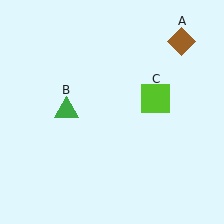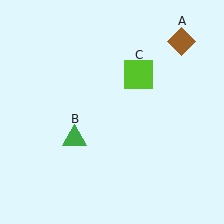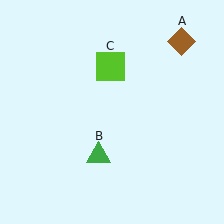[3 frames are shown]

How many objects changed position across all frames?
2 objects changed position: green triangle (object B), lime square (object C).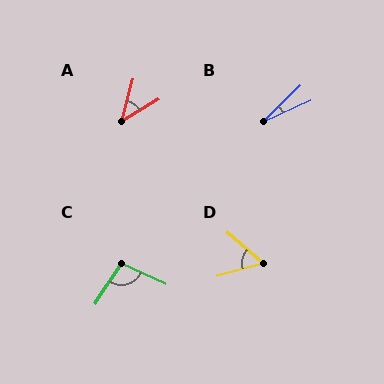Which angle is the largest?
C, at approximately 98 degrees.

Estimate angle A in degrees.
Approximately 43 degrees.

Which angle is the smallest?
B, at approximately 20 degrees.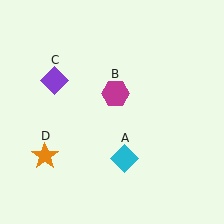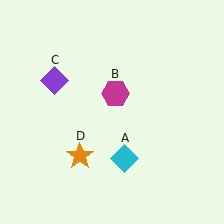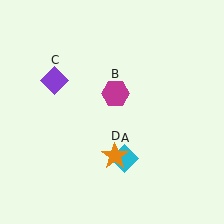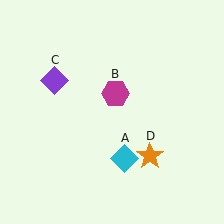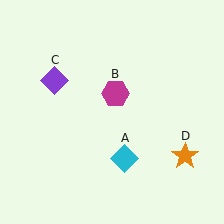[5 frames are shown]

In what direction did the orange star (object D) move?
The orange star (object D) moved right.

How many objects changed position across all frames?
1 object changed position: orange star (object D).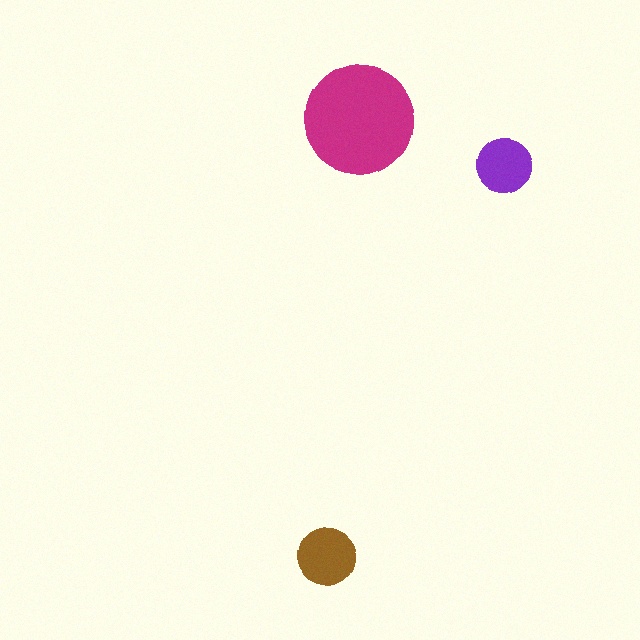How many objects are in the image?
There are 3 objects in the image.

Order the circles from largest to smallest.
the magenta one, the brown one, the purple one.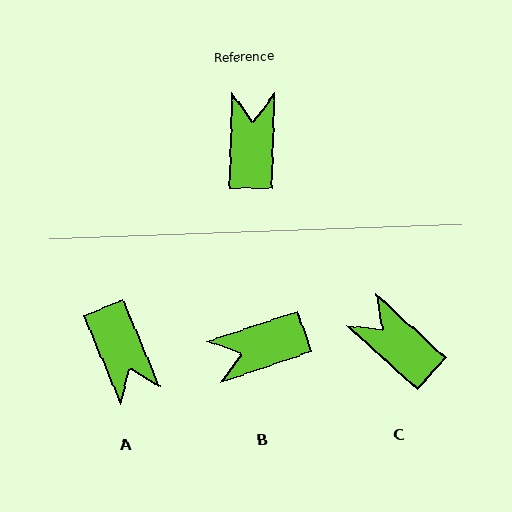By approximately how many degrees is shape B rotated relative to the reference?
Approximately 110 degrees counter-clockwise.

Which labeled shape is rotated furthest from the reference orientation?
A, about 156 degrees away.